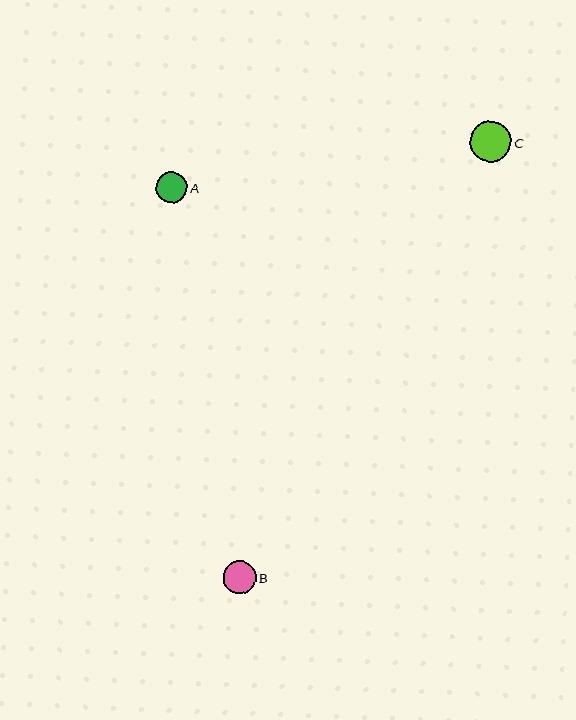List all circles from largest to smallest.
From largest to smallest: C, B, A.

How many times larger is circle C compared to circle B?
Circle C is approximately 1.2 times the size of circle B.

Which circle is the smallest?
Circle A is the smallest with a size of approximately 32 pixels.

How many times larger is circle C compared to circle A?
Circle C is approximately 1.3 times the size of circle A.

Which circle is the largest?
Circle C is the largest with a size of approximately 41 pixels.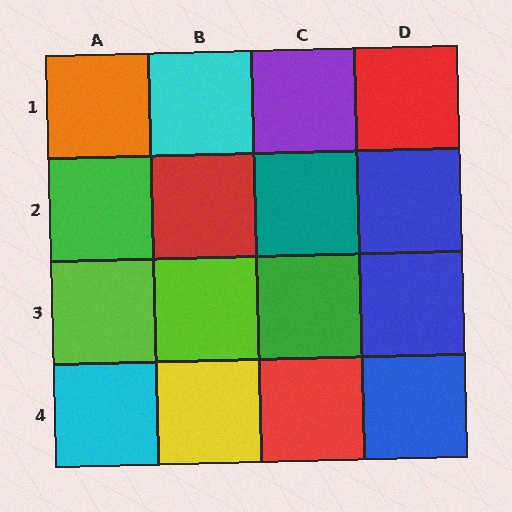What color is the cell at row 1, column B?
Cyan.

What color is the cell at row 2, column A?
Green.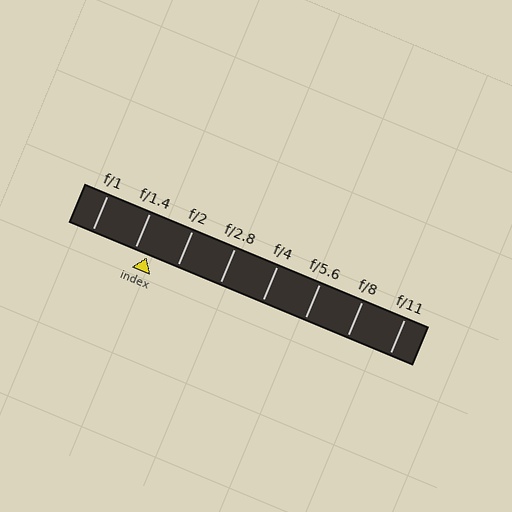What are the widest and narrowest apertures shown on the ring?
The widest aperture shown is f/1 and the narrowest is f/11.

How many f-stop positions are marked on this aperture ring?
There are 8 f-stop positions marked.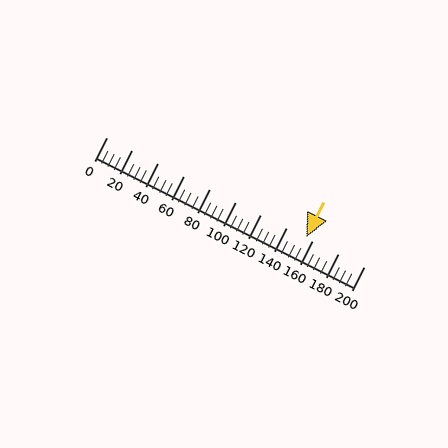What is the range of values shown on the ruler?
The ruler shows values from 0 to 200.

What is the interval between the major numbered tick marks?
The major tick marks are spaced 20 units apart.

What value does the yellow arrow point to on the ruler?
The yellow arrow points to approximately 155.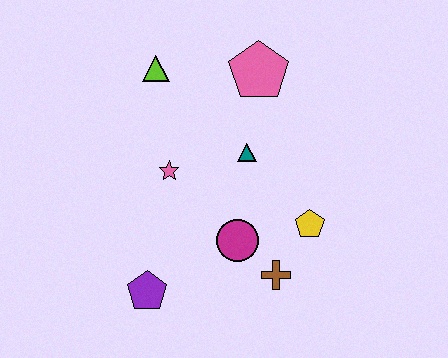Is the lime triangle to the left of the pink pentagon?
Yes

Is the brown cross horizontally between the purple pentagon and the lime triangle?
No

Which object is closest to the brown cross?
The magenta circle is closest to the brown cross.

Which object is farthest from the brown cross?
The lime triangle is farthest from the brown cross.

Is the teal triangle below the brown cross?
No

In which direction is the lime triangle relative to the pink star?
The lime triangle is above the pink star.